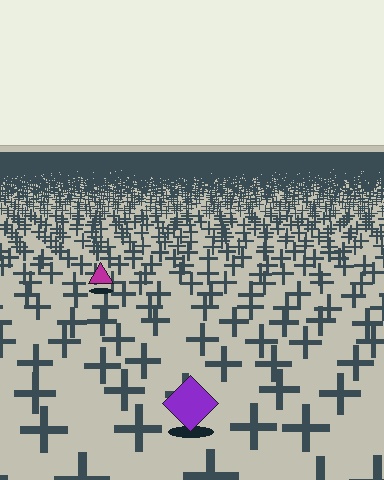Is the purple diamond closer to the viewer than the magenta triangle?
Yes. The purple diamond is closer — you can tell from the texture gradient: the ground texture is coarser near it.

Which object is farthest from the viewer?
The magenta triangle is farthest from the viewer. It appears smaller and the ground texture around it is denser.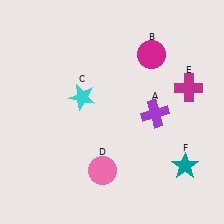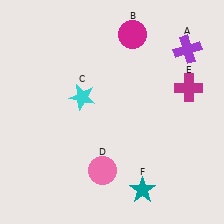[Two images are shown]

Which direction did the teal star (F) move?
The teal star (F) moved left.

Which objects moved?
The objects that moved are: the purple cross (A), the magenta circle (B), the teal star (F).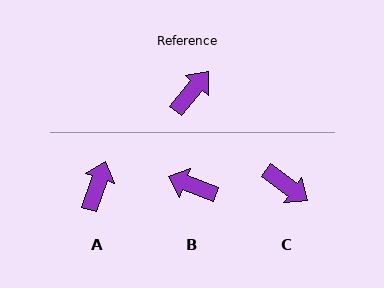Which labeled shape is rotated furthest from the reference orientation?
B, about 109 degrees away.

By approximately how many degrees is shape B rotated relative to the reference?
Approximately 109 degrees counter-clockwise.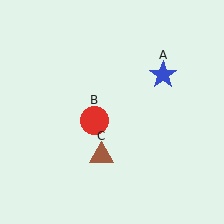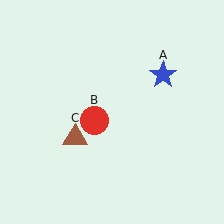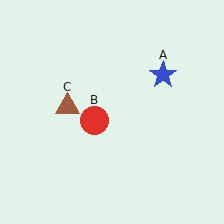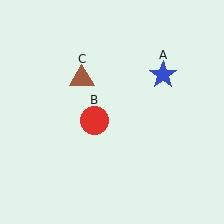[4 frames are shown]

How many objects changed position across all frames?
1 object changed position: brown triangle (object C).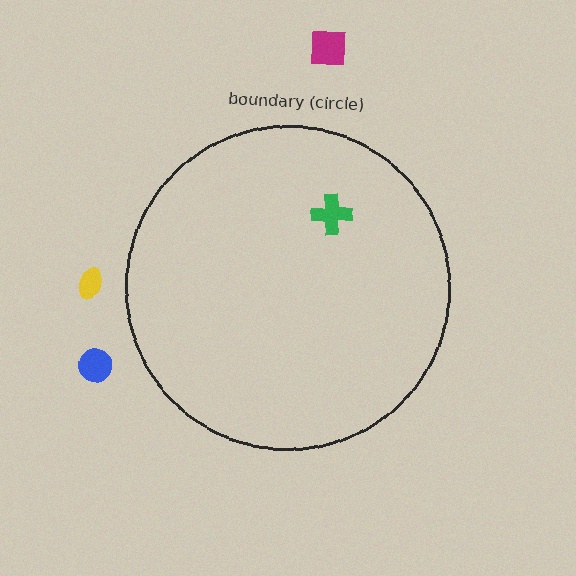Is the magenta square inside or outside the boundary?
Outside.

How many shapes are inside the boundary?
1 inside, 3 outside.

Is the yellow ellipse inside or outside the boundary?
Outside.